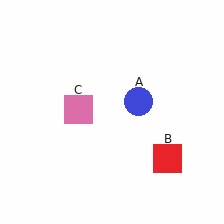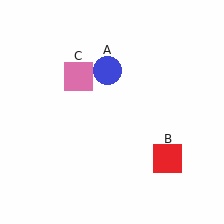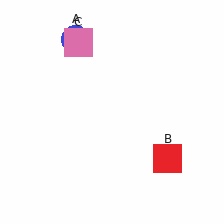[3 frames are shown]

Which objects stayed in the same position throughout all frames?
Red square (object B) remained stationary.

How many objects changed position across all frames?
2 objects changed position: blue circle (object A), pink square (object C).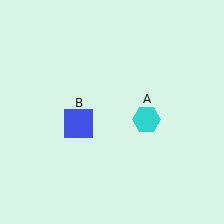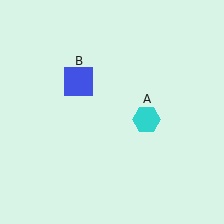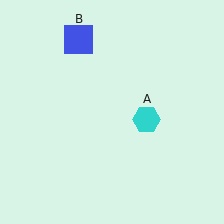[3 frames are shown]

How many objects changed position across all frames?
1 object changed position: blue square (object B).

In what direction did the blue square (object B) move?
The blue square (object B) moved up.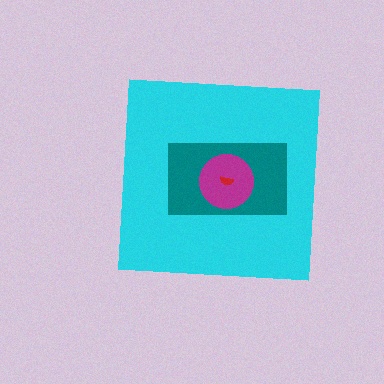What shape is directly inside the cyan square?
The teal rectangle.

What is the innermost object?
The red semicircle.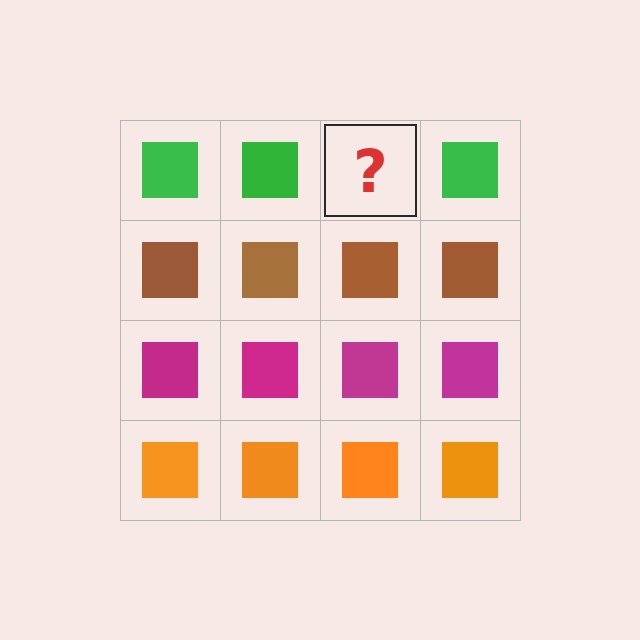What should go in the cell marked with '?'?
The missing cell should contain a green square.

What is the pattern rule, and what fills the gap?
The rule is that each row has a consistent color. The gap should be filled with a green square.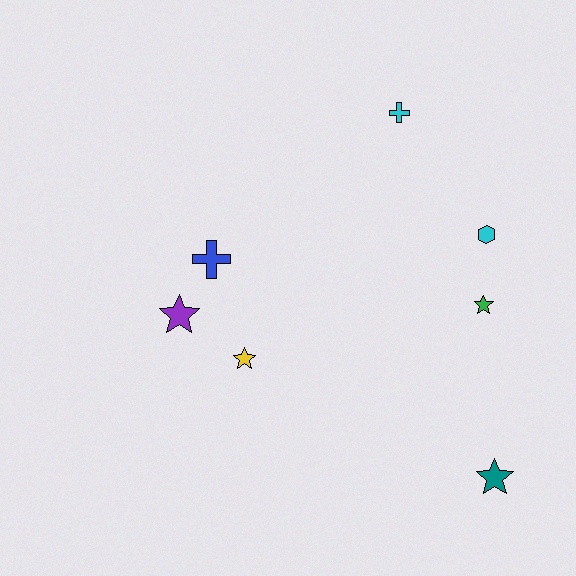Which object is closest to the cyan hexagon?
The green star is closest to the cyan hexagon.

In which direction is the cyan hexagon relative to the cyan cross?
The cyan hexagon is below the cyan cross.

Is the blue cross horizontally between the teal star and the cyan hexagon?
No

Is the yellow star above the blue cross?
No